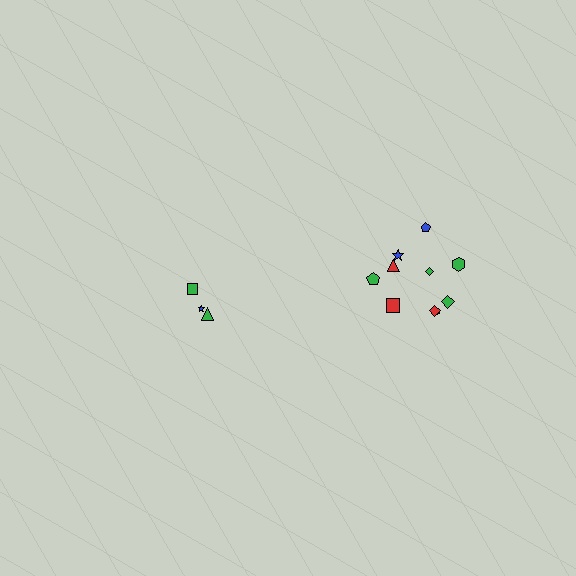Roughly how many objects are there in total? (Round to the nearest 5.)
Roughly 15 objects in total.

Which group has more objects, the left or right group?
The right group.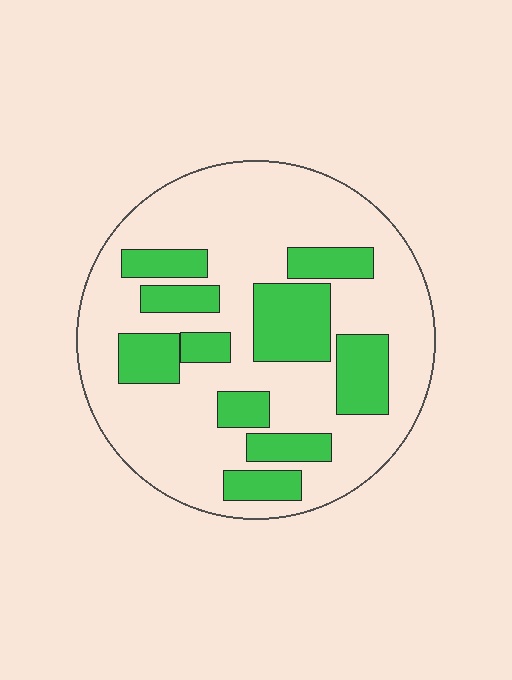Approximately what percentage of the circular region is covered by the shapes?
Approximately 30%.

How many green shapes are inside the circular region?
10.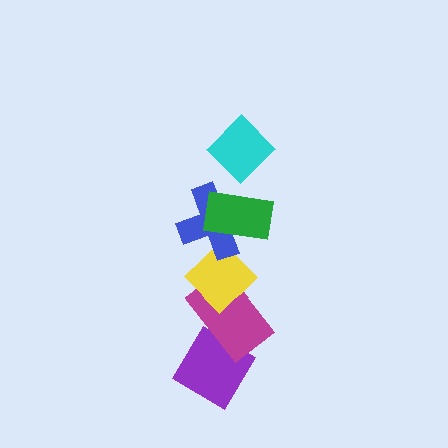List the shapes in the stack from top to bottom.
From top to bottom: the cyan diamond, the green rectangle, the blue cross, the yellow diamond, the magenta rectangle, the purple diamond.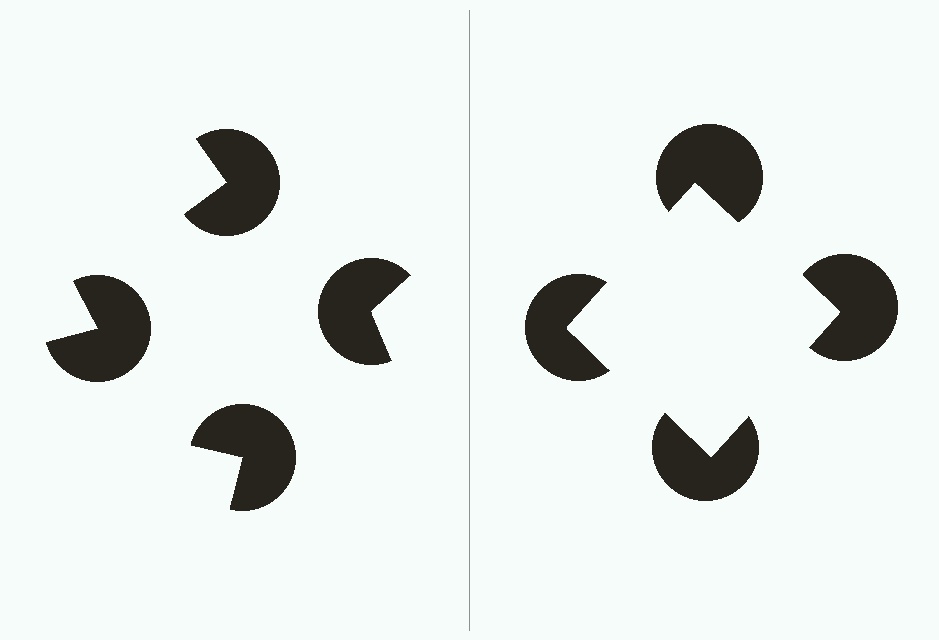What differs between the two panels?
The pac-man discs are positioned identically on both sides; only the wedge orientations differ. On the right they align to a square; on the left they are misaligned.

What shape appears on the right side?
An illusory square.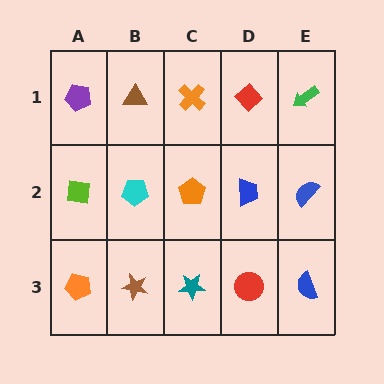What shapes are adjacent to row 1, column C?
An orange pentagon (row 2, column C), a brown triangle (row 1, column B), a red diamond (row 1, column D).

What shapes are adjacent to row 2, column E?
A green arrow (row 1, column E), a blue semicircle (row 3, column E), a blue trapezoid (row 2, column D).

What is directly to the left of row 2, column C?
A cyan pentagon.